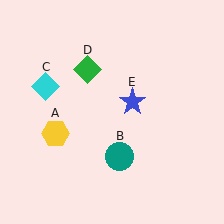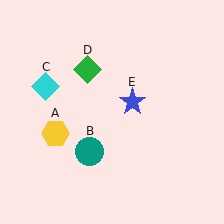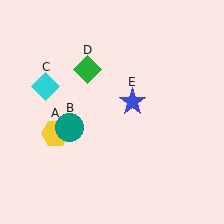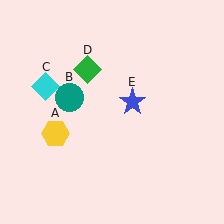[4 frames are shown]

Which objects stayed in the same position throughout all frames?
Yellow hexagon (object A) and cyan diamond (object C) and green diamond (object D) and blue star (object E) remained stationary.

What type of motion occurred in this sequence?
The teal circle (object B) rotated clockwise around the center of the scene.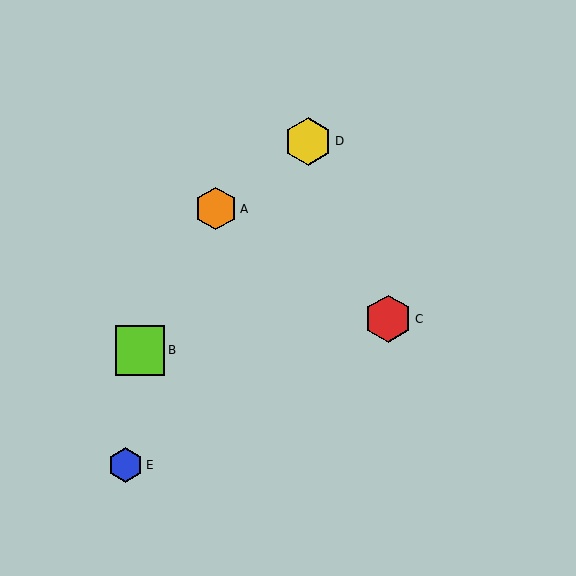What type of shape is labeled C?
Shape C is a red hexagon.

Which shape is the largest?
The lime square (labeled B) is the largest.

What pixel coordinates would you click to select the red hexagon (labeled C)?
Click at (388, 319) to select the red hexagon C.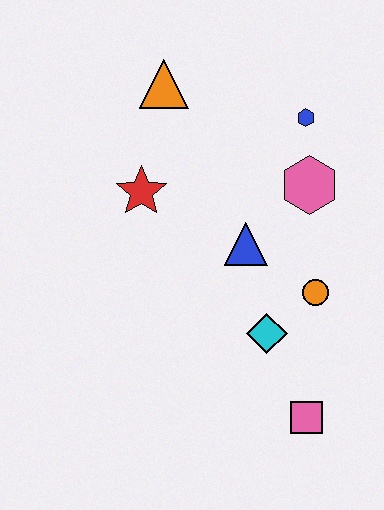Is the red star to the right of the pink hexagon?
No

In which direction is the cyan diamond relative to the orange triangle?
The cyan diamond is below the orange triangle.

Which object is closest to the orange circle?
The cyan diamond is closest to the orange circle.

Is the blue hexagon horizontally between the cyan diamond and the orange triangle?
No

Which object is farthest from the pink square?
The orange triangle is farthest from the pink square.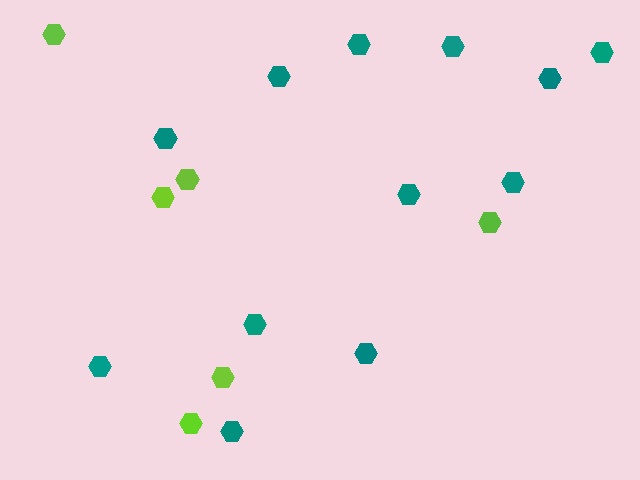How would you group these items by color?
There are 2 groups: one group of teal hexagons (12) and one group of lime hexagons (6).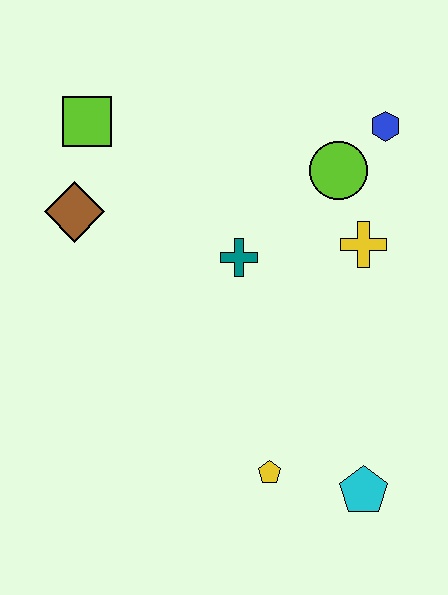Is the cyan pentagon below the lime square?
Yes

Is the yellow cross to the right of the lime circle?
Yes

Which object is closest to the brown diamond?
The lime square is closest to the brown diamond.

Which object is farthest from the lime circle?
The cyan pentagon is farthest from the lime circle.